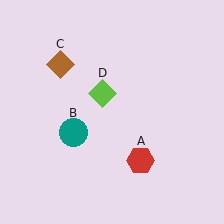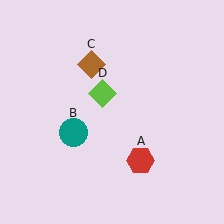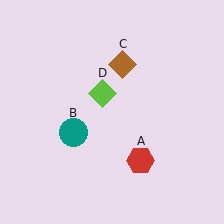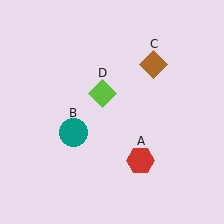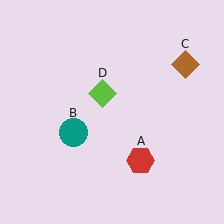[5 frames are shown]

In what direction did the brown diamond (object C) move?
The brown diamond (object C) moved right.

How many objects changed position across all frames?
1 object changed position: brown diamond (object C).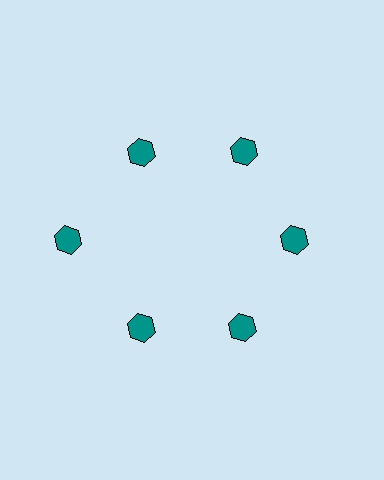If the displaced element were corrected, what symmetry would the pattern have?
It would have 6-fold rotational symmetry — the pattern would map onto itself every 60 degrees.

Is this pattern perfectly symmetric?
No. The 6 teal hexagons are arranged in a ring, but one element near the 9 o'clock position is pushed outward from the center, breaking the 6-fold rotational symmetry.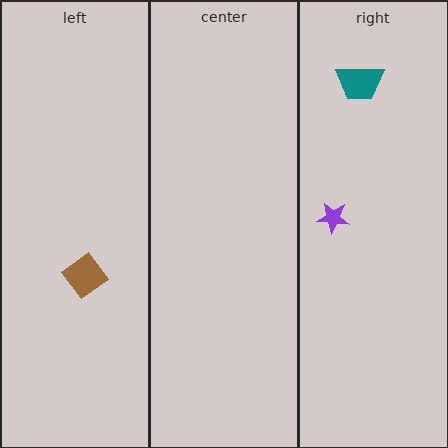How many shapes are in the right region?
2.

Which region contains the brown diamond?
The left region.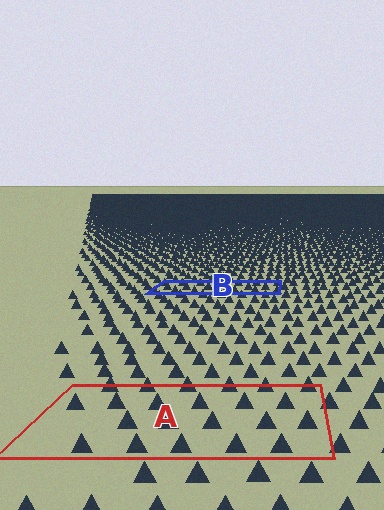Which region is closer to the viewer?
Region A is closer. The texture elements there are larger and more spread out.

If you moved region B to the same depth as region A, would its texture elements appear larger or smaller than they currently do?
They would appear larger. At a closer depth, the same texture elements are projected at a bigger on-screen size.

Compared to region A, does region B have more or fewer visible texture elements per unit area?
Region B has more texture elements per unit area — they are packed more densely because it is farther away.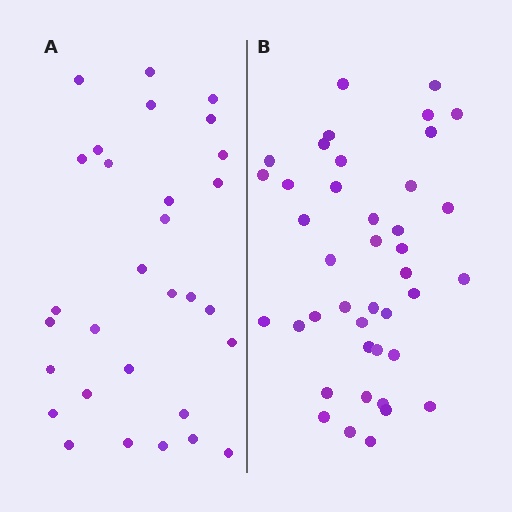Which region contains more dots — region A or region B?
Region B (the right region) has more dots.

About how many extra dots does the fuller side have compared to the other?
Region B has roughly 12 or so more dots than region A.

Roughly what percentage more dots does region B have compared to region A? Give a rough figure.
About 35% more.